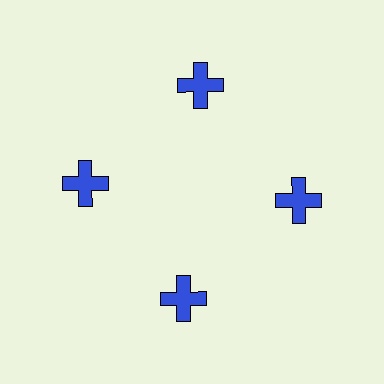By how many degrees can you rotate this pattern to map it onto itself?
The pattern maps onto itself every 90 degrees of rotation.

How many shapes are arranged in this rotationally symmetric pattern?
There are 4 shapes, arranged in 4 groups of 1.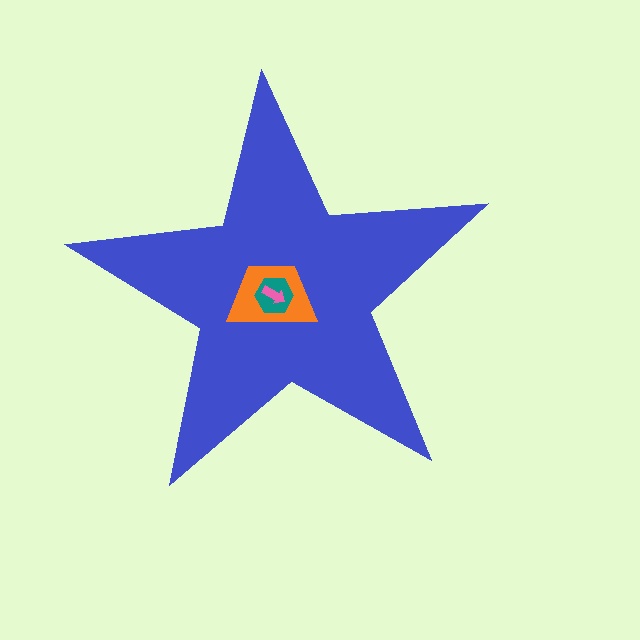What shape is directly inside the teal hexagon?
The pink arrow.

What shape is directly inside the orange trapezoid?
The teal hexagon.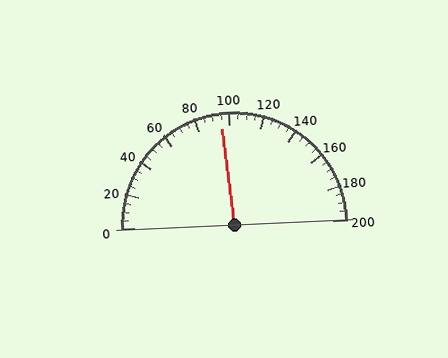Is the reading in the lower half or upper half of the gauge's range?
The reading is in the lower half of the range (0 to 200).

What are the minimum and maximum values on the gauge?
The gauge ranges from 0 to 200.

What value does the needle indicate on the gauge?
The needle indicates approximately 95.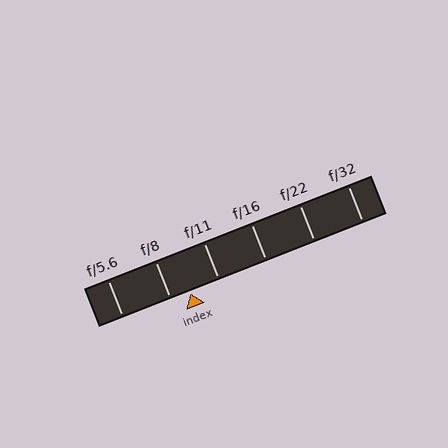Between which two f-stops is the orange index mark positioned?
The index mark is between f/8 and f/11.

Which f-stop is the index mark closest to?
The index mark is closest to f/8.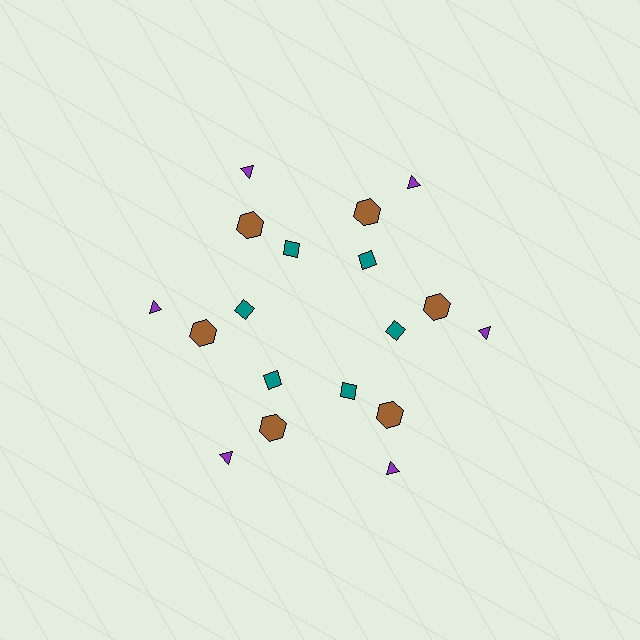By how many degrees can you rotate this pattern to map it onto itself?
The pattern maps onto itself every 60 degrees of rotation.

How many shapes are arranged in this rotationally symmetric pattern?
There are 18 shapes, arranged in 6 groups of 3.